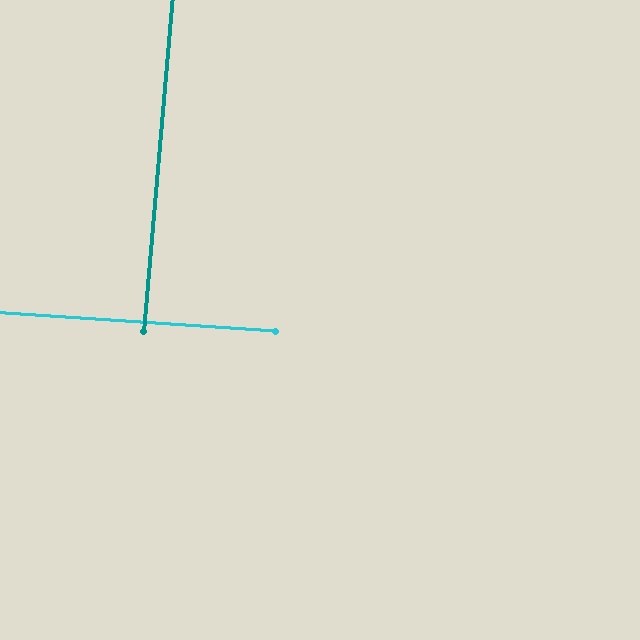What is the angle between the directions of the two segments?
Approximately 89 degrees.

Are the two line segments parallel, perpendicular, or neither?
Perpendicular — they meet at approximately 89°.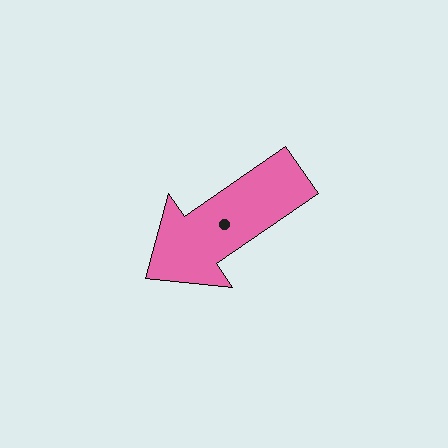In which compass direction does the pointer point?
Southwest.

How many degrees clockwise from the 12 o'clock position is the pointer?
Approximately 235 degrees.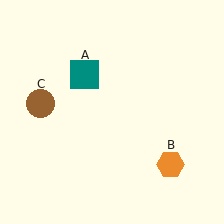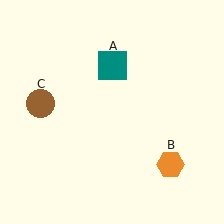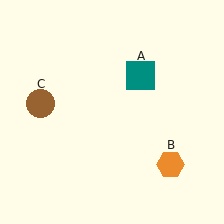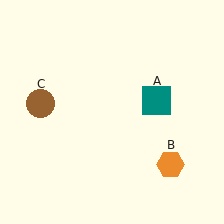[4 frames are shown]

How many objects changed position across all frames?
1 object changed position: teal square (object A).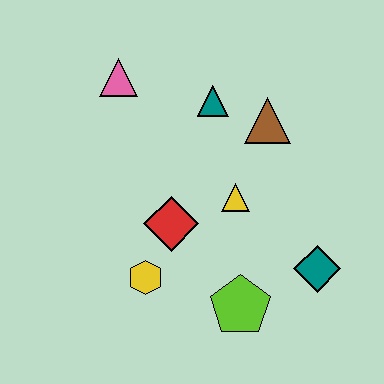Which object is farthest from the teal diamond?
The pink triangle is farthest from the teal diamond.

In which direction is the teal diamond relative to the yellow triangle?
The teal diamond is to the right of the yellow triangle.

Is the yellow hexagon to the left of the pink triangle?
No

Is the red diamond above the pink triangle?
No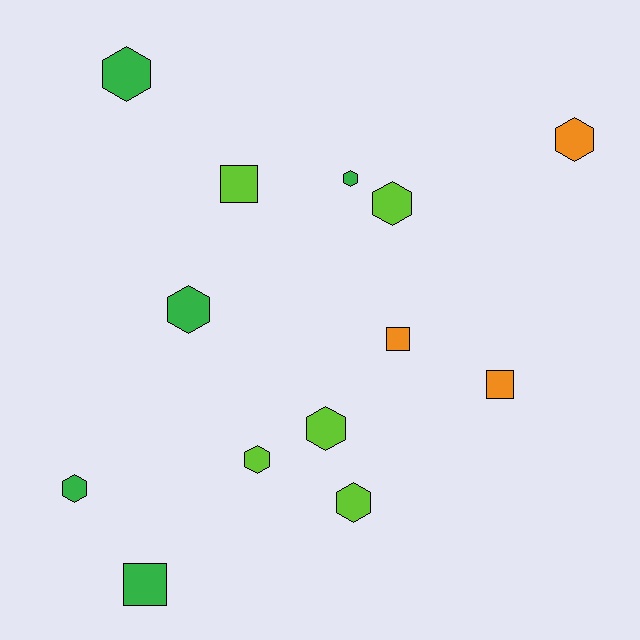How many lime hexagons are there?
There are 4 lime hexagons.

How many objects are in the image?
There are 13 objects.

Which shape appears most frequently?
Hexagon, with 9 objects.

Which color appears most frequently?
Lime, with 5 objects.